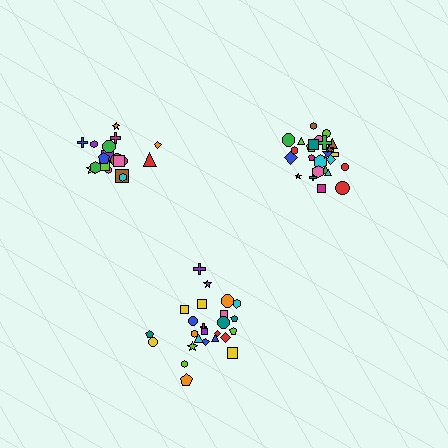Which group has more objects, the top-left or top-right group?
The top-right group.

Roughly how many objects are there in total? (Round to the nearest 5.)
Roughly 70 objects in total.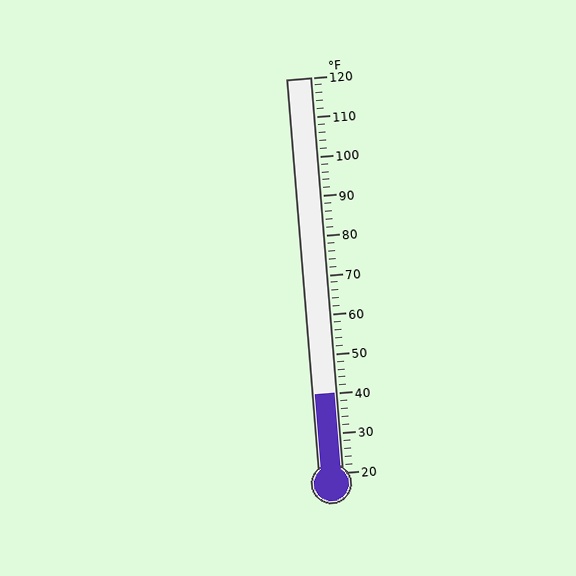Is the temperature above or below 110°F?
The temperature is below 110°F.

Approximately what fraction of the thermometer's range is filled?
The thermometer is filled to approximately 20% of its range.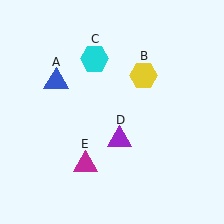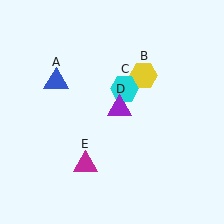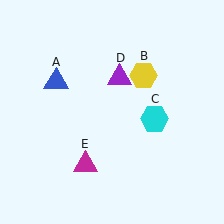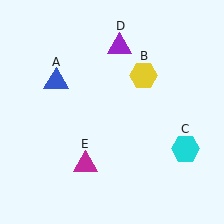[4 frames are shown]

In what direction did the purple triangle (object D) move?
The purple triangle (object D) moved up.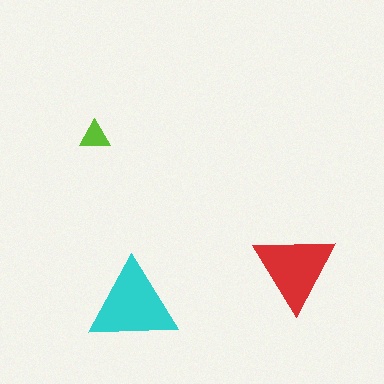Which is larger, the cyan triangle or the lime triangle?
The cyan one.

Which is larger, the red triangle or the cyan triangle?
The cyan one.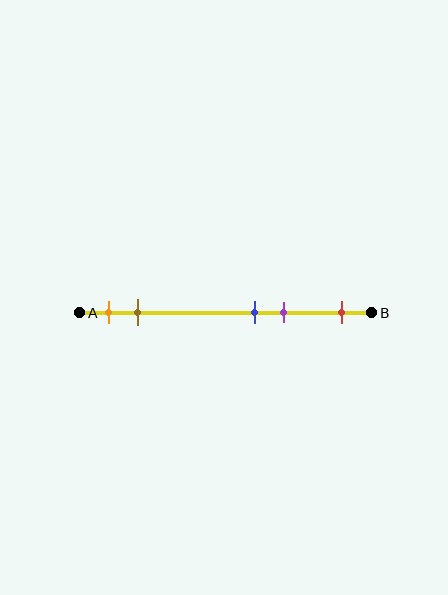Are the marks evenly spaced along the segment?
No, the marks are not evenly spaced.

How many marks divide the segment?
There are 5 marks dividing the segment.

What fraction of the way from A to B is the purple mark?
The purple mark is approximately 70% (0.7) of the way from A to B.